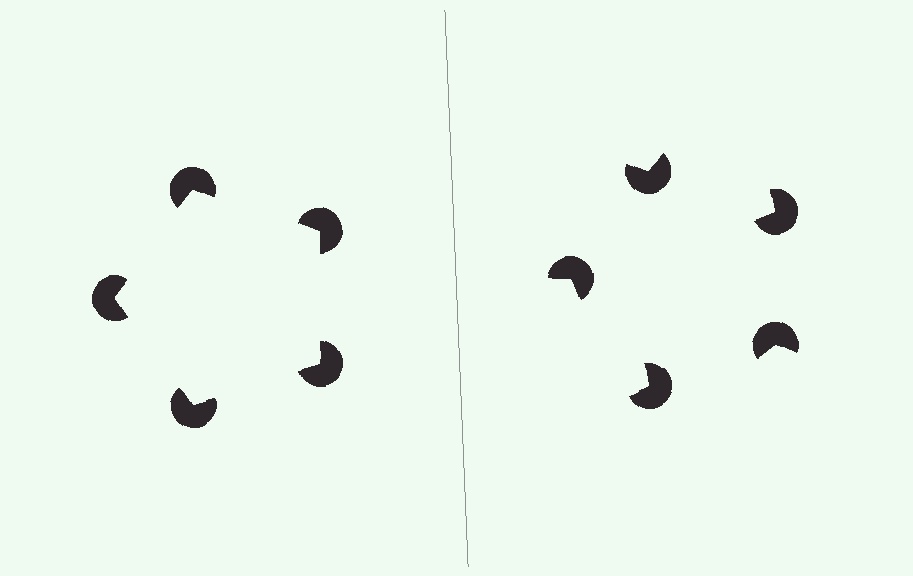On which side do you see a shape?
An illusory pentagon appears on the left side. On the right side the wedge cuts are rotated, so no coherent shape forms.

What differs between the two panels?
The pac-man discs are positioned identically on both sides; only the wedge orientations differ. On the left they align to a pentagon; on the right they are misaligned.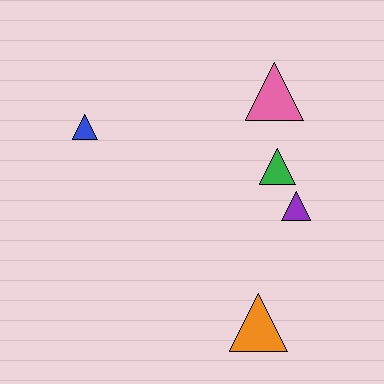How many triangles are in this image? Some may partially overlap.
There are 5 triangles.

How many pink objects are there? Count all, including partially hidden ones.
There is 1 pink object.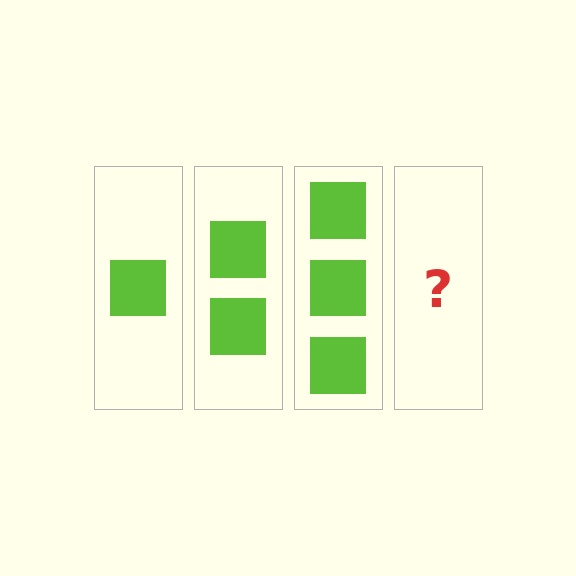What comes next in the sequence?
The next element should be 4 squares.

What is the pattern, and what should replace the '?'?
The pattern is that each step adds one more square. The '?' should be 4 squares.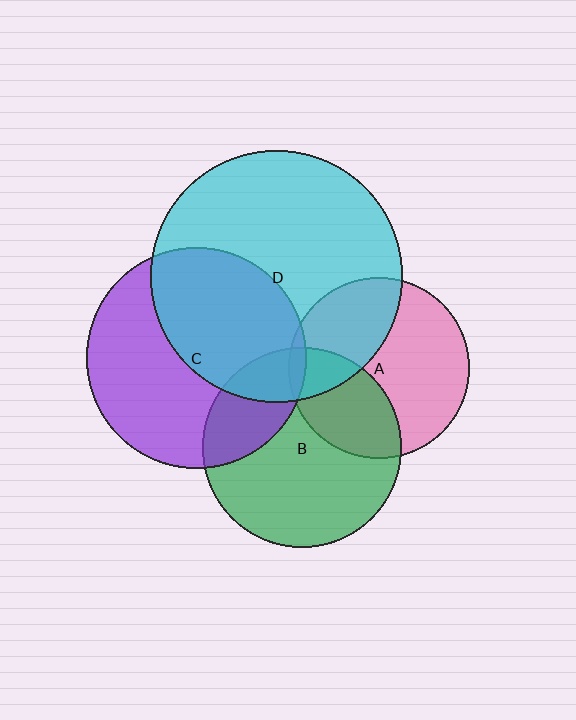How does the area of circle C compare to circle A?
Approximately 1.5 times.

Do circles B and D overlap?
Yes.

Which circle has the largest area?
Circle D (cyan).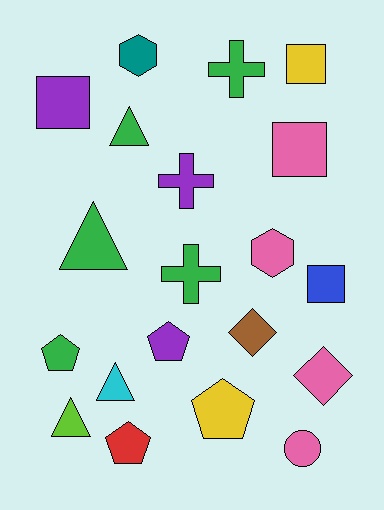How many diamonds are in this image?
There are 2 diamonds.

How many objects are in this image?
There are 20 objects.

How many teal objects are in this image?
There is 1 teal object.